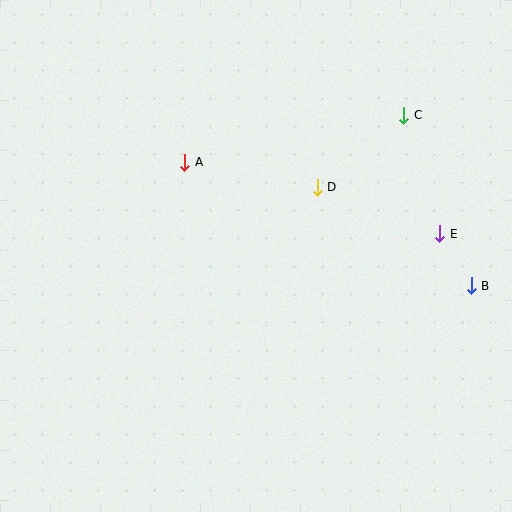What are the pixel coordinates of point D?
Point D is at (317, 187).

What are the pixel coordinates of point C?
Point C is at (404, 115).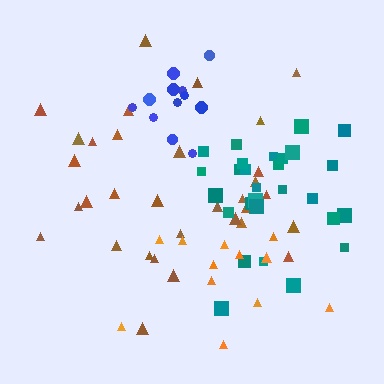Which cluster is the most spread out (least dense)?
Orange.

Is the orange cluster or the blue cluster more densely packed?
Blue.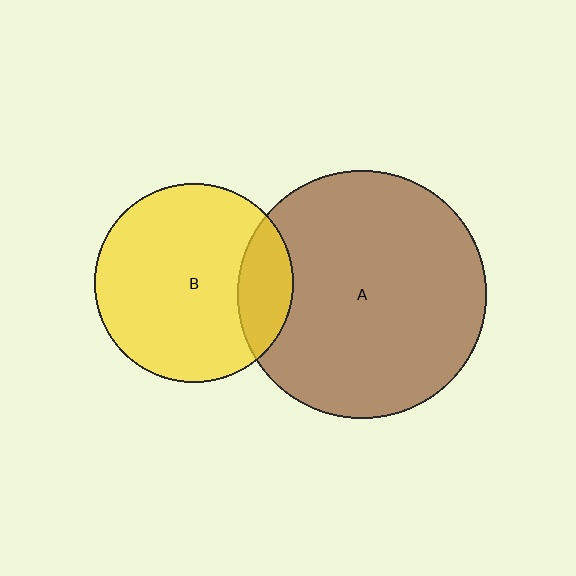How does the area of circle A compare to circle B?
Approximately 1.6 times.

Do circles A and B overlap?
Yes.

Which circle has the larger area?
Circle A (brown).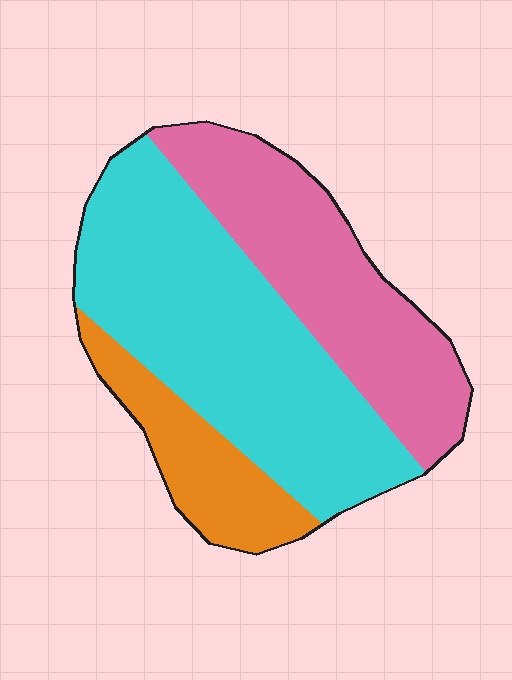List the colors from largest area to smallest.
From largest to smallest: cyan, pink, orange.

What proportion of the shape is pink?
Pink takes up between a third and a half of the shape.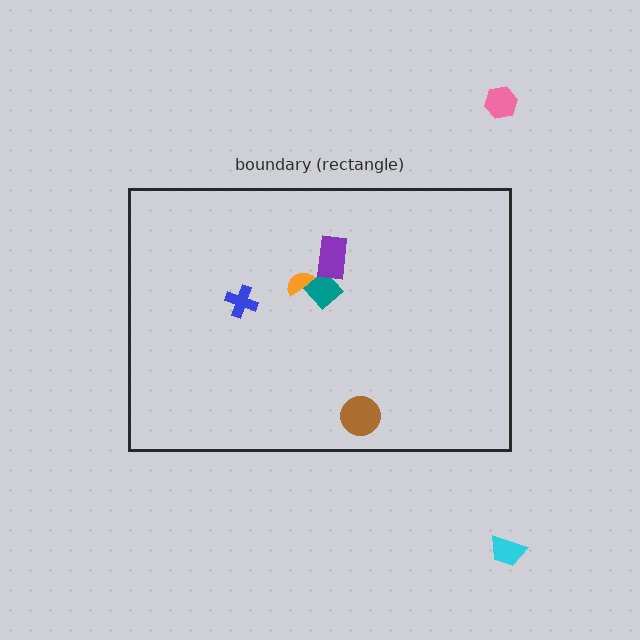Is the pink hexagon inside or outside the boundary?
Outside.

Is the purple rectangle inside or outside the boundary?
Inside.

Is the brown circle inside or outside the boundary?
Inside.